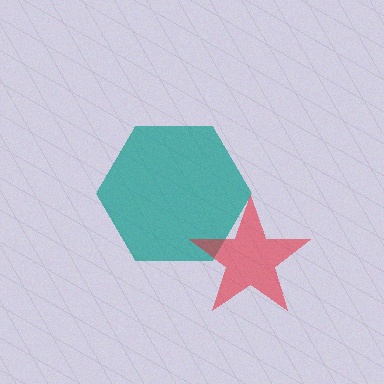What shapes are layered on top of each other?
The layered shapes are: a teal hexagon, a red star.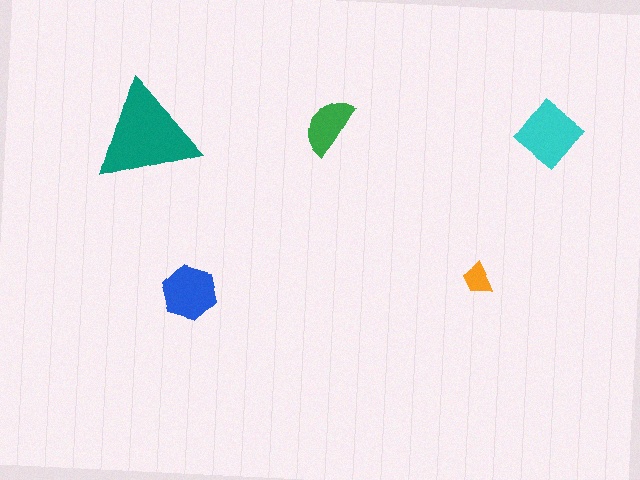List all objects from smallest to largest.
The orange trapezoid, the green semicircle, the blue hexagon, the cyan diamond, the teal triangle.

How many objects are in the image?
There are 5 objects in the image.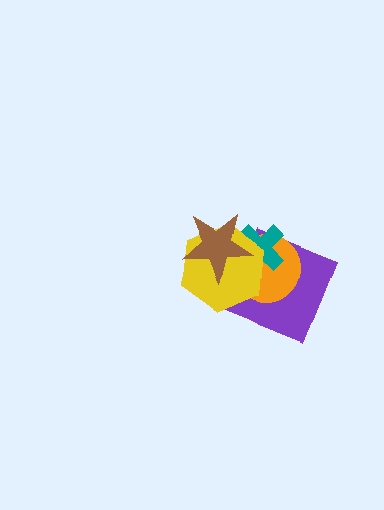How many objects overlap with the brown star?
3 objects overlap with the brown star.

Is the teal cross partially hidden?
Yes, it is partially covered by another shape.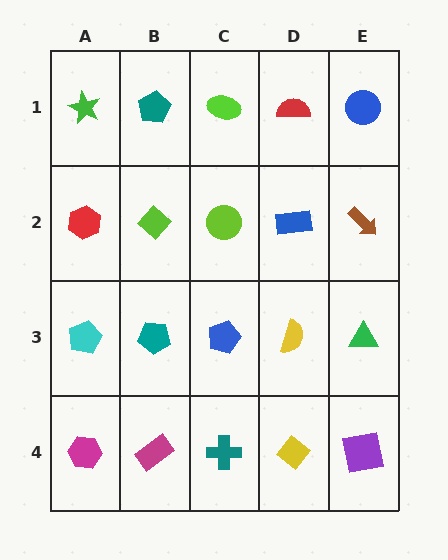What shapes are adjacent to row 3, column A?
A red hexagon (row 2, column A), a magenta hexagon (row 4, column A), a teal pentagon (row 3, column B).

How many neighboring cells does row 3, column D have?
4.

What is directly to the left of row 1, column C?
A teal pentagon.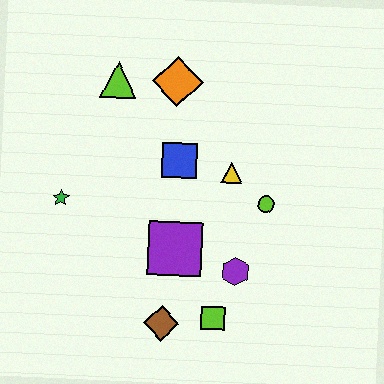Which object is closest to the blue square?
The yellow triangle is closest to the blue square.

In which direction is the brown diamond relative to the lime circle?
The brown diamond is below the lime circle.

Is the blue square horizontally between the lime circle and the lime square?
No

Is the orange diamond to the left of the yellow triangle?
Yes